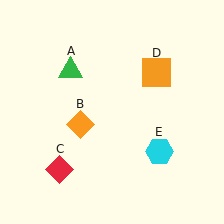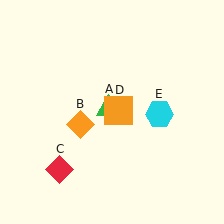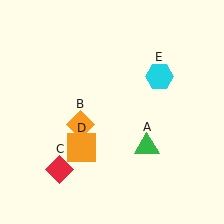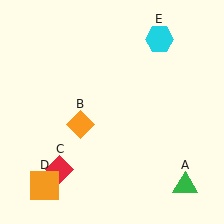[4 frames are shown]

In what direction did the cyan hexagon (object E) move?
The cyan hexagon (object E) moved up.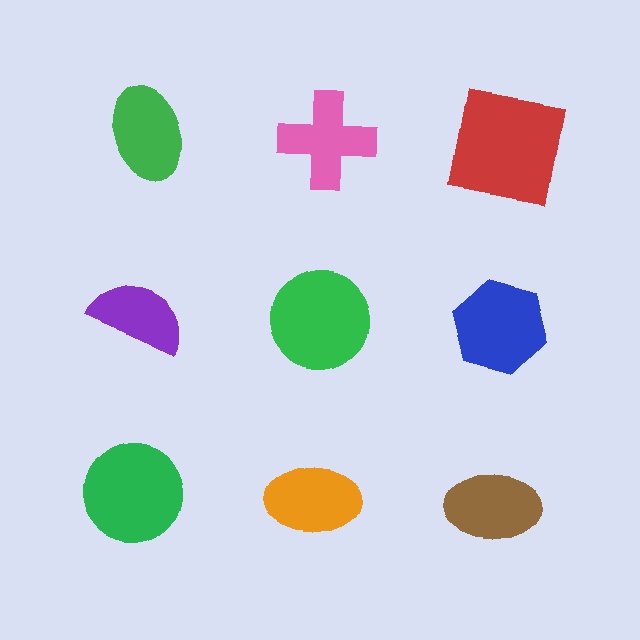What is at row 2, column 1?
A purple semicircle.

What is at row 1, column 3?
A red square.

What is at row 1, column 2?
A pink cross.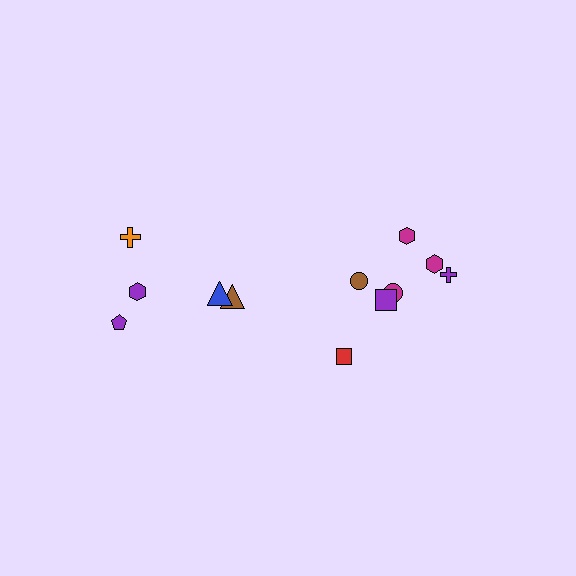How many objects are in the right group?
There are 7 objects.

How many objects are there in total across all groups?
There are 12 objects.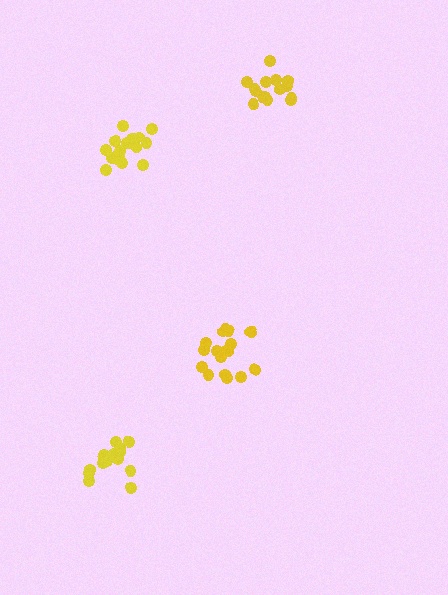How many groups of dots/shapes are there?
There are 4 groups.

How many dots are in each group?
Group 1: 15 dots, Group 2: 18 dots, Group 3: 15 dots, Group 4: 17 dots (65 total).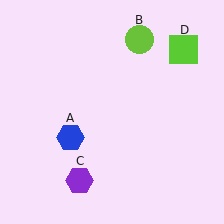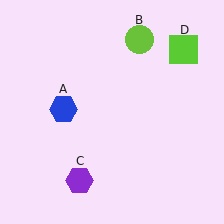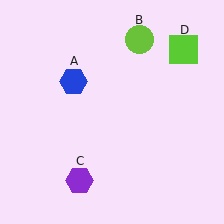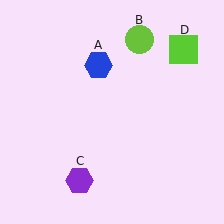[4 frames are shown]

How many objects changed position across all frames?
1 object changed position: blue hexagon (object A).